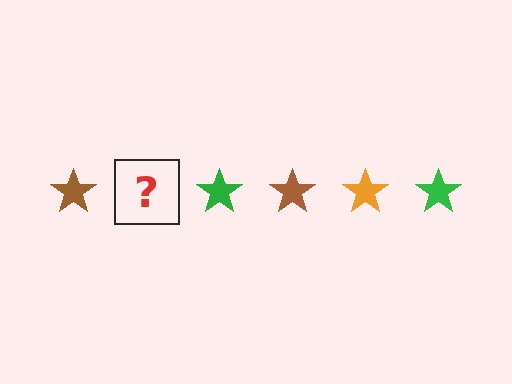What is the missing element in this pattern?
The missing element is an orange star.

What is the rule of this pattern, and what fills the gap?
The rule is that the pattern cycles through brown, orange, green stars. The gap should be filled with an orange star.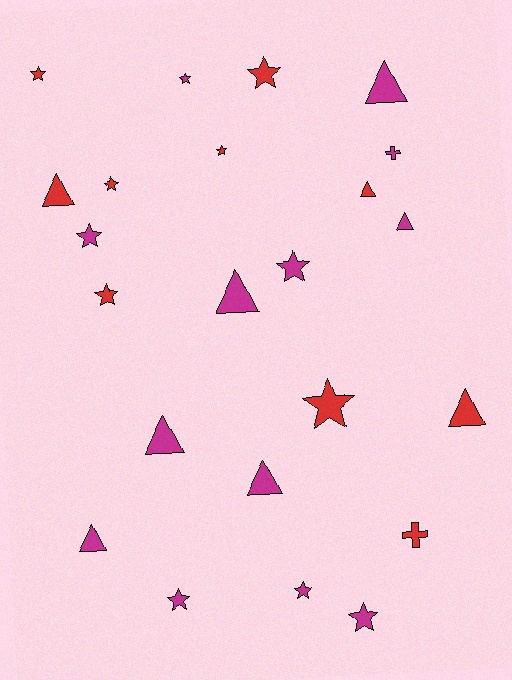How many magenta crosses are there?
There is 1 magenta cross.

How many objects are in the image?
There are 23 objects.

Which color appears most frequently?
Magenta, with 13 objects.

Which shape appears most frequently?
Star, with 12 objects.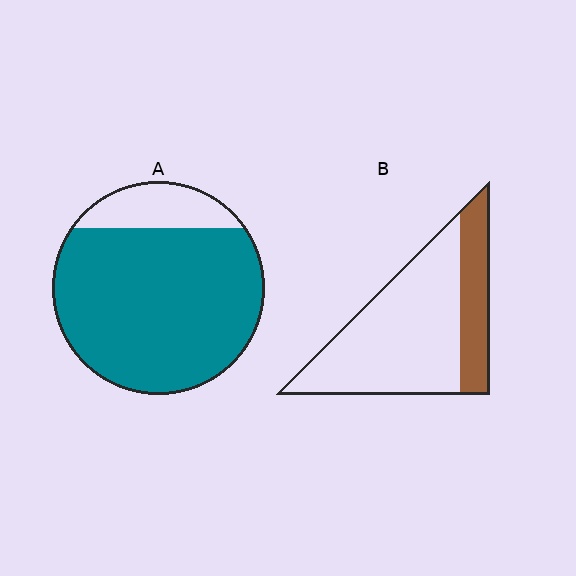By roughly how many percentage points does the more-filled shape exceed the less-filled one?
By roughly 60 percentage points (A over B).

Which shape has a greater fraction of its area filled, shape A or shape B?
Shape A.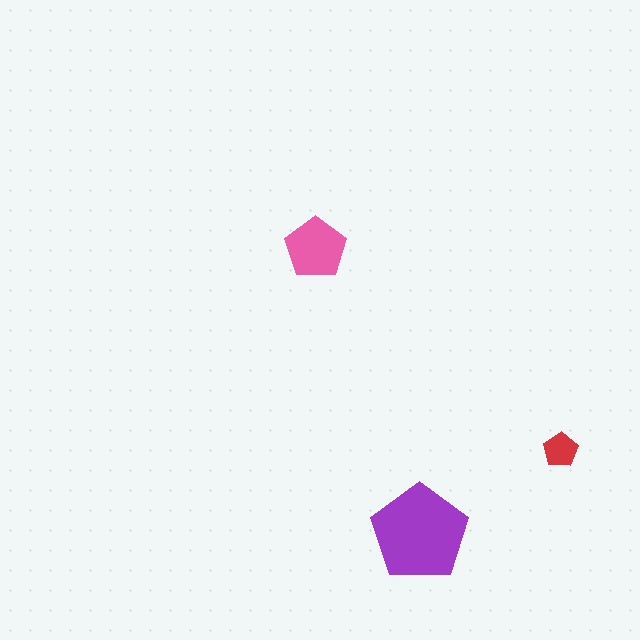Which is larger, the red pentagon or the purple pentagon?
The purple one.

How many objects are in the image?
There are 3 objects in the image.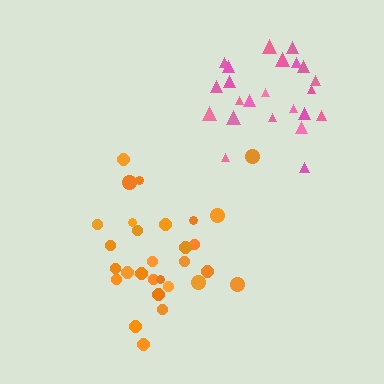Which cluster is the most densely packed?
Pink.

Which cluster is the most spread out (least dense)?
Orange.